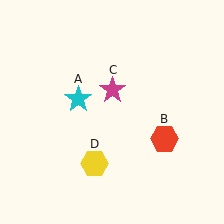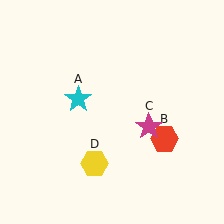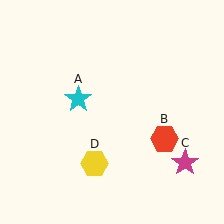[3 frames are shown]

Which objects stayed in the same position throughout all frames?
Cyan star (object A) and red hexagon (object B) and yellow hexagon (object D) remained stationary.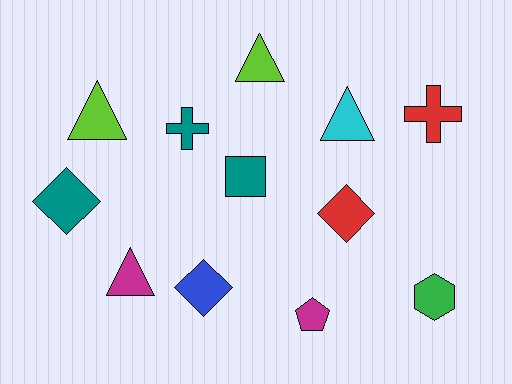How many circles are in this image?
There are no circles.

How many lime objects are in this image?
There are 2 lime objects.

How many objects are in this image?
There are 12 objects.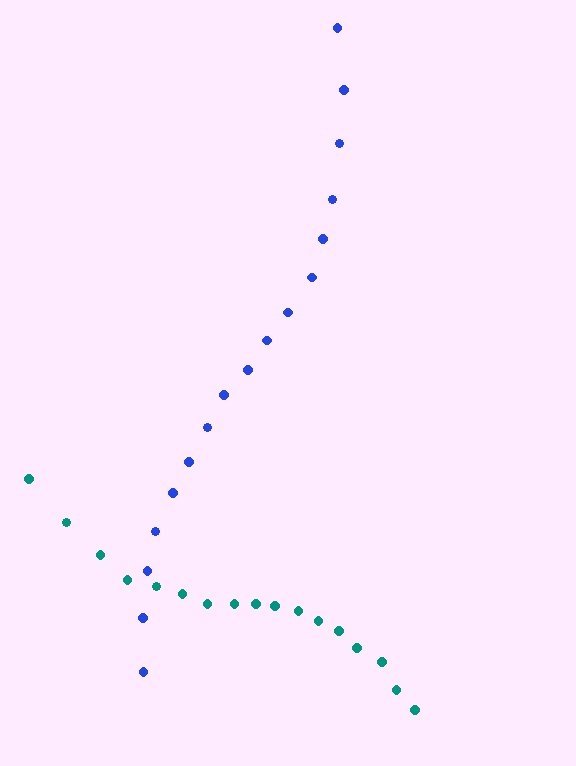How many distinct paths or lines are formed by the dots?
There are 2 distinct paths.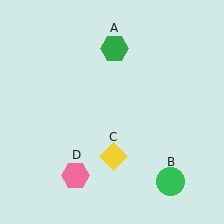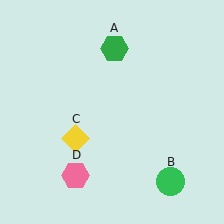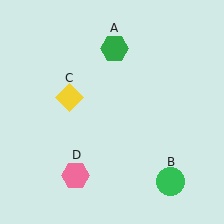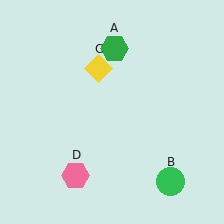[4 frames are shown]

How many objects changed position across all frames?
1 object changed position: yellow diamond (object C).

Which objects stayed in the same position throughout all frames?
Green hexagon (object A) and green circle (object B) and pink hexagon (object D) remained stationary.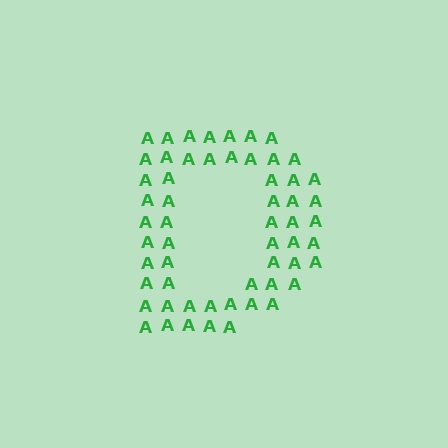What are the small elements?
The small elements are letter A's.